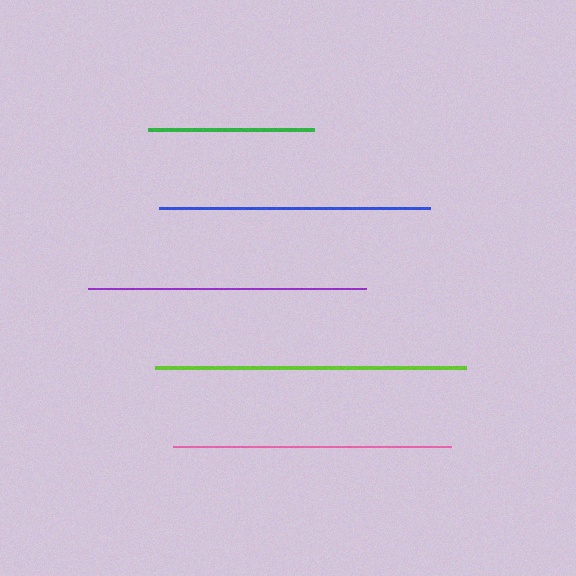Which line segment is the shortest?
The green line is the shortest at approximately 166 pixels.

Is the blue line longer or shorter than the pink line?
The pink line is longer than the blue line.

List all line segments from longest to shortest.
From longest to shortest: lime, purple, pink, blue, green.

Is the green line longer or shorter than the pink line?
The pink line is longer than the green line.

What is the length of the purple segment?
The purple segment is approximately 279 pixels long.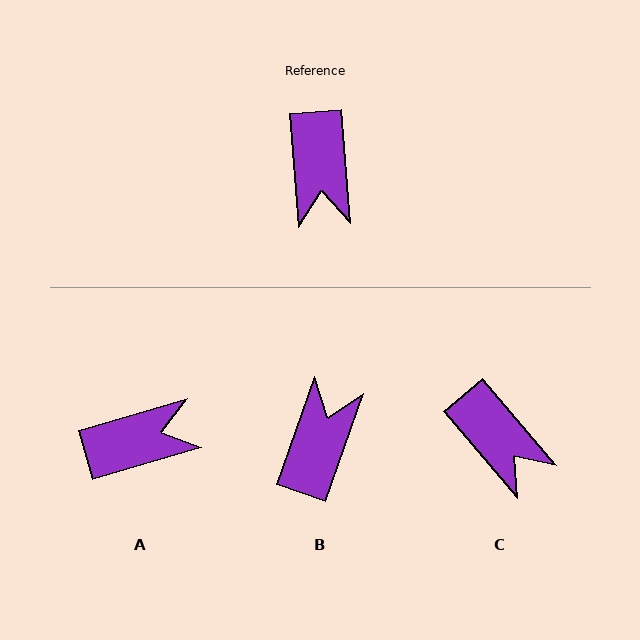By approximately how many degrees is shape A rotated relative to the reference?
Approximately 102 degrees counter-clockwise.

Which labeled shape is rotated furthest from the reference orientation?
B, about 156 degrees away.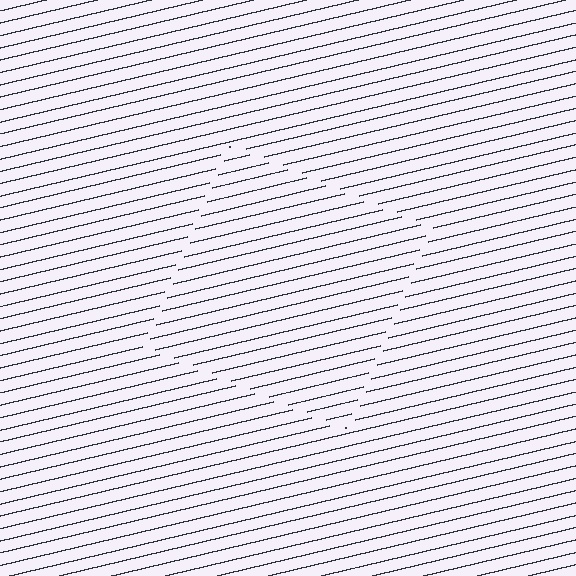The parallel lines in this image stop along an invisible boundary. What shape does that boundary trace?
An illusory square. The interior of the shape contains the same grating, shifted by half a period — the contour is defined by the phase discontinuity where line-ends from the inner and outer gratings abut.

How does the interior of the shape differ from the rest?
The interior of the shape contains the same grating, shifted by half a period — the contour is defined by the phase discontinuity where line-ends from the inner and outer gratings abut.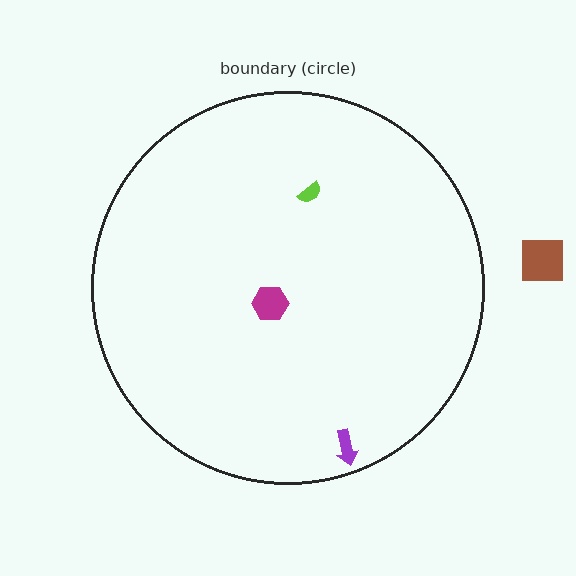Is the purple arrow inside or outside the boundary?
Inside.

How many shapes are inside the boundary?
3 inside, 1 outside.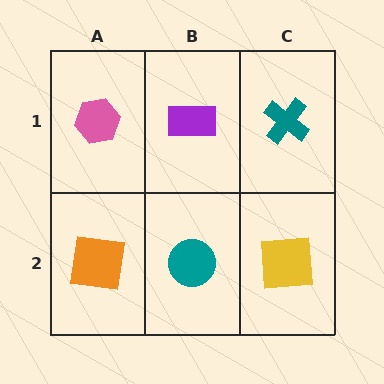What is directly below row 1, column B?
A teal circle.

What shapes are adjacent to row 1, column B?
A teal circle (row 2, column B), a pink hexagon (row 1, column A), a teal cross (row 1, column C).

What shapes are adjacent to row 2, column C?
A teal cross (row 1, column C), a teal circle (row 2, column B).